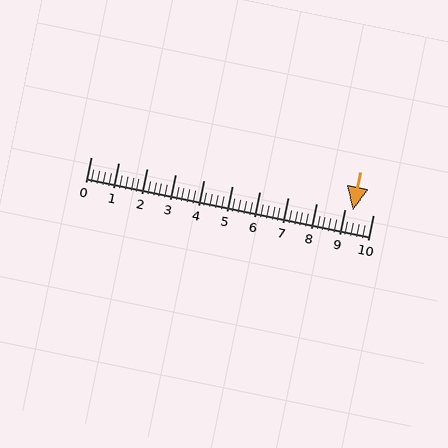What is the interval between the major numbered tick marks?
The major tick marks are spaced 1 units apart.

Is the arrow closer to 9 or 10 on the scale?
The arrow is closer to 9.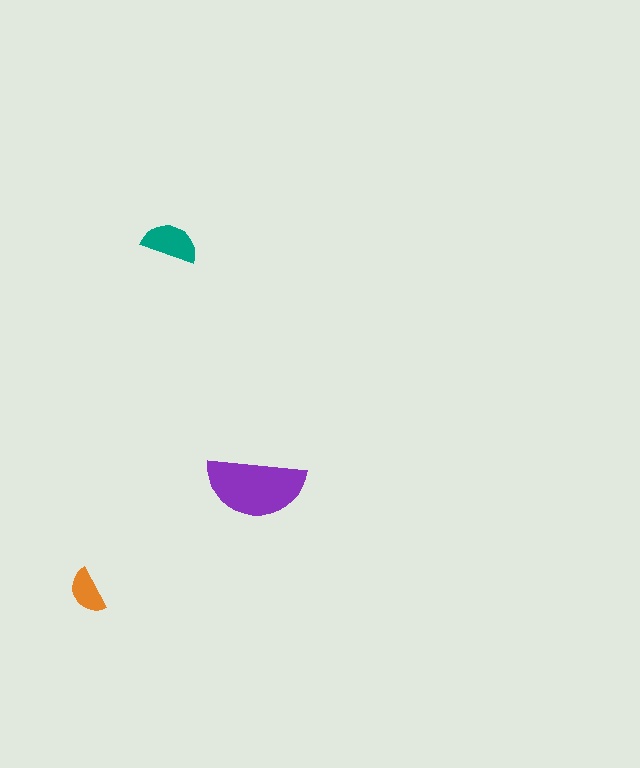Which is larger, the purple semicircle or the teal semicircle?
The purple one.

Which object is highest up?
The teal semicircle is topmost.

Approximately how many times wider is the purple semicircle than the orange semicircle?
About 2 times wider.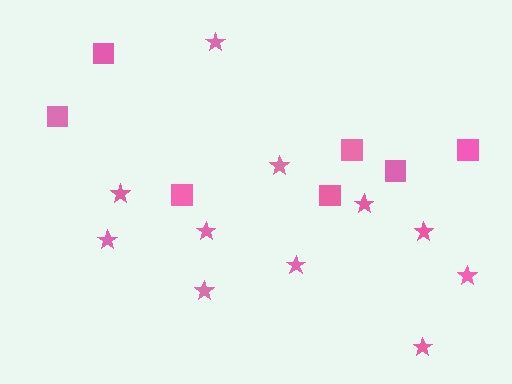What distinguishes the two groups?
There are 2 groups: one group of stars (11) and one group of squares (7).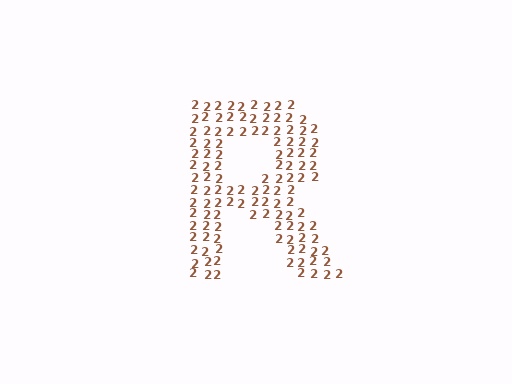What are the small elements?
The small elements are digit 2's.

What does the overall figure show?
The overall figure shows the letter R.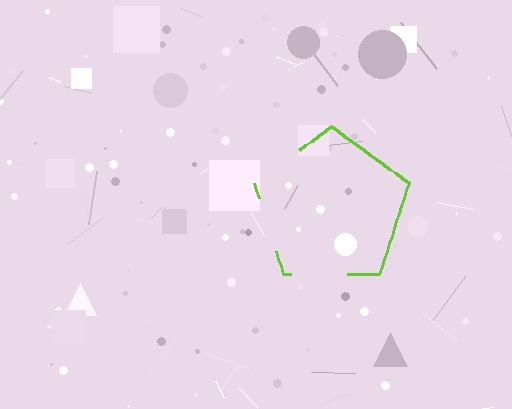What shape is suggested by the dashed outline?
The dashed outline suggests a pentagon.